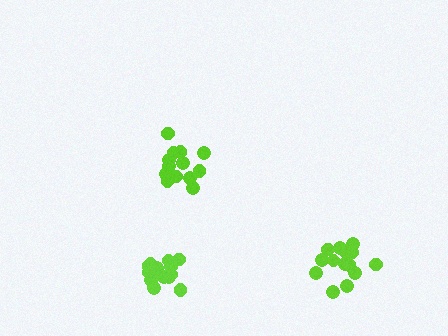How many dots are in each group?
Group 1: 14 dots, Group 2: 14 dots, Group 3: 13 dots (41 total).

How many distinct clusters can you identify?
There are 3 distinct clusters.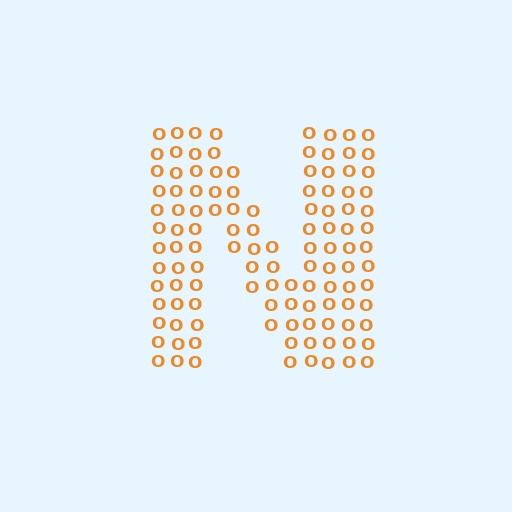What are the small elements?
The small elements are letter O's.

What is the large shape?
The large shape is the letter N.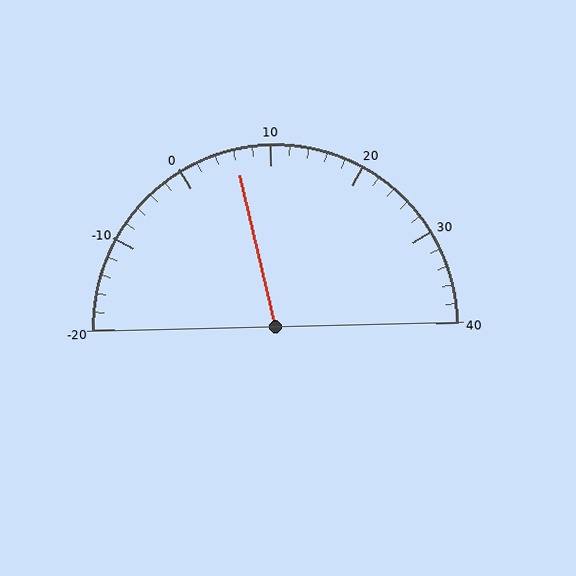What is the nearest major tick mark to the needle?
The nearest major tick mark is 10.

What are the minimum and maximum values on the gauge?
The gauge ranges from -20 to 40.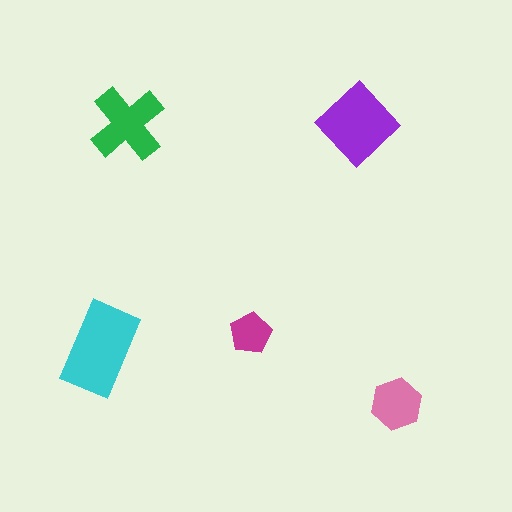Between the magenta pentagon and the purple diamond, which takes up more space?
The purple diamond.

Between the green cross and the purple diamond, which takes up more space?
The purple diamond.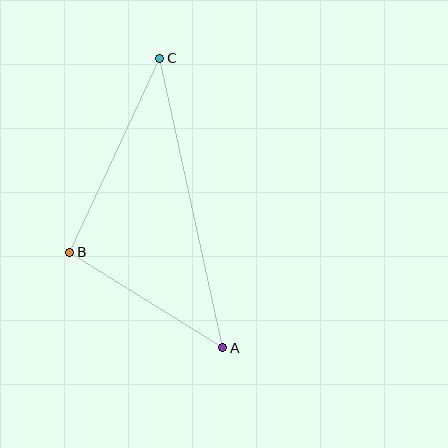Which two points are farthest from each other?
Points A and C are farthest from each other.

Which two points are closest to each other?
Points A and B are closest to each other.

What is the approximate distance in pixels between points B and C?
The distance between B and C is approximately 214 pixels.